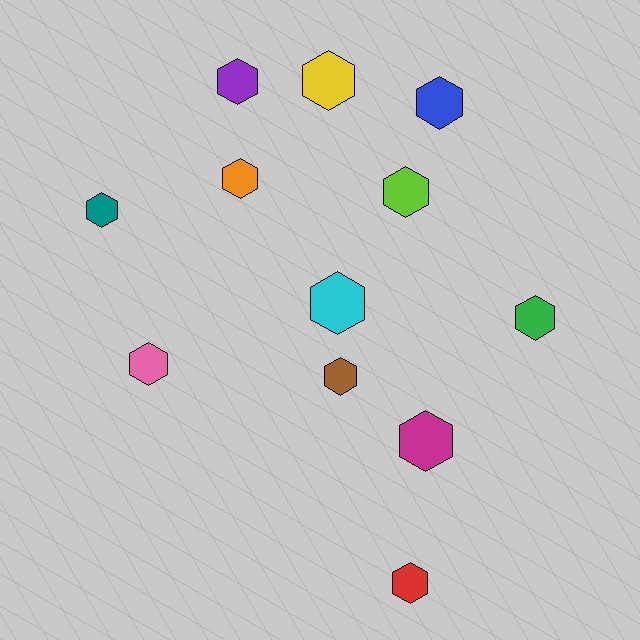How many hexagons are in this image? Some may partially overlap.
There are 12 hexagons.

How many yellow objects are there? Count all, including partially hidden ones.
There is 1 yellow object.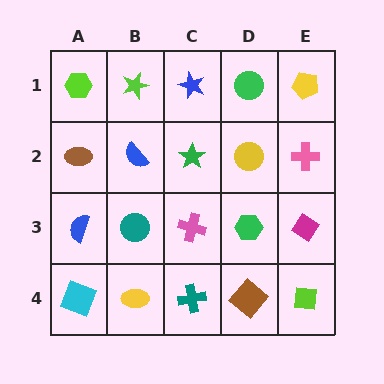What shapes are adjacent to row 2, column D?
A green circle (row 1, column D), a green hexagon (row 3, column D), a green star (row 2, column C), a pink cross (row 2, column E).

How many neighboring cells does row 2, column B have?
4.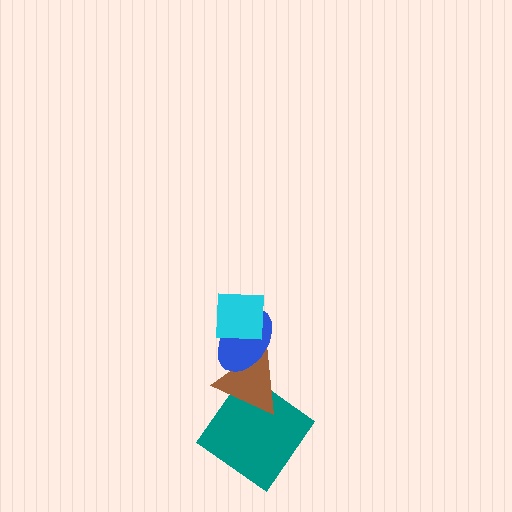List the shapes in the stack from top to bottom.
From top to bottom: the cyan square, the blue ellipse, the brown triangle, the teal diamond.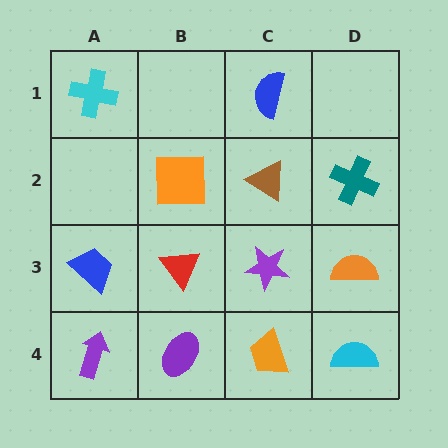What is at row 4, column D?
A cyan semicircle.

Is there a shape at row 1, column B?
No, that cell is empty.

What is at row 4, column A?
A purple arrow.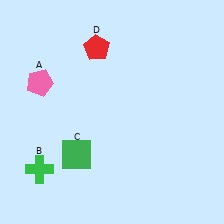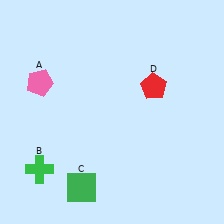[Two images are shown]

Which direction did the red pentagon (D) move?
The red pentagon (D) moved right.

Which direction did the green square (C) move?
The green square (C) moved down.